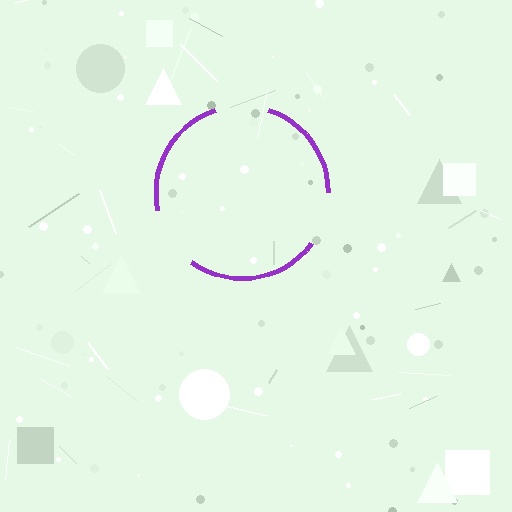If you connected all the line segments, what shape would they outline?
They would outline a circle.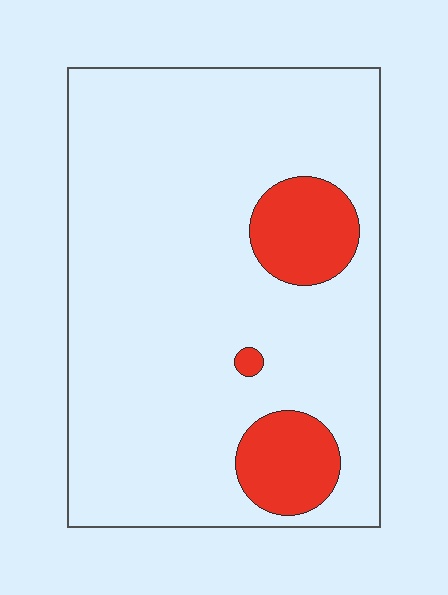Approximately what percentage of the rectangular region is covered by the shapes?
Approximately 15%.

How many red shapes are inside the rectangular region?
3.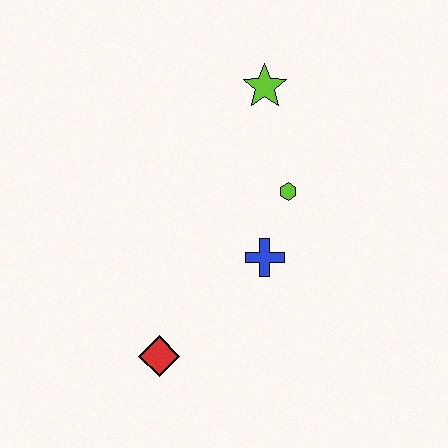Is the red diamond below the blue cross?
Yes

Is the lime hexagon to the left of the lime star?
No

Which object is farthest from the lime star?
The red diamond is farthest from the lime star.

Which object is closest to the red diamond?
The blue cross is closest to the red diamond.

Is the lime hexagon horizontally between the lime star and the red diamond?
No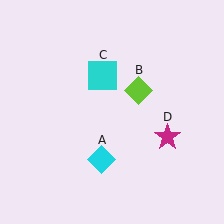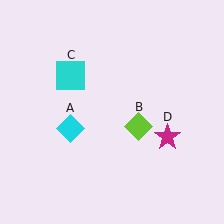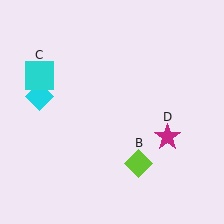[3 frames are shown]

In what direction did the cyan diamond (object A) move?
The cyan diamond (object A) moved up and to the left.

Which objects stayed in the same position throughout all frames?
Magenta star (object D) remained stationary.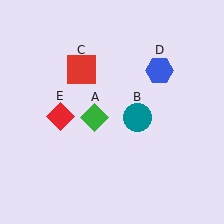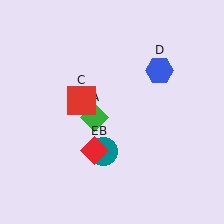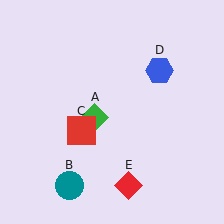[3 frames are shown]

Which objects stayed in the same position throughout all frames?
Green diamond (object A) and blue hexagon (object D) remained stationary.